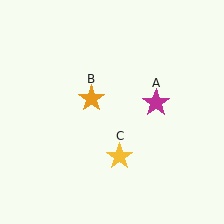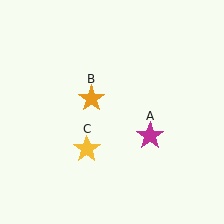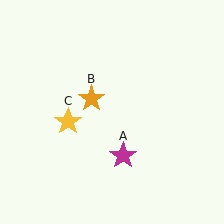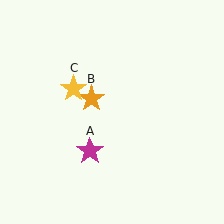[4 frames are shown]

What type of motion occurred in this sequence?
The magenta star (object A), yellow star (object C) rotated clockwise around the center of the scene.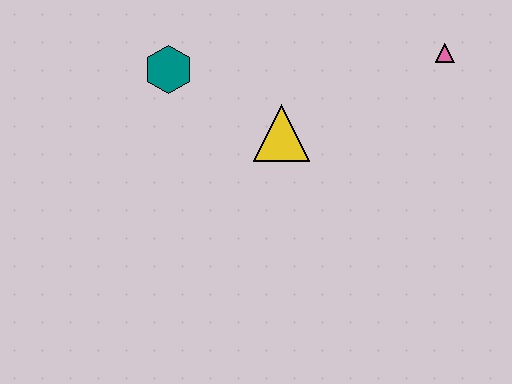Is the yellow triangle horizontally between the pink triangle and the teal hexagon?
Yes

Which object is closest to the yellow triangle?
The teal hexagon is closest to the yellow triangle.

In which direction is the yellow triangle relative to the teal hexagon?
The yellow triangle is to the right of the teal hexagon.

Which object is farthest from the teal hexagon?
The pink triangle is farthest from the teal hexagon.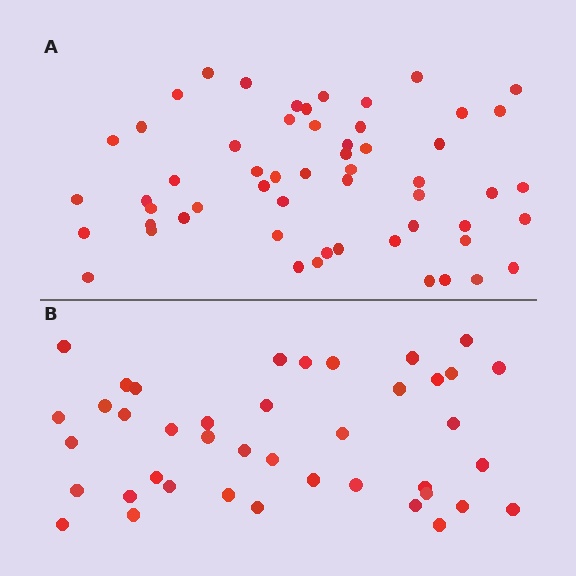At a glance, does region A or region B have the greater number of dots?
Region A (the top region) has more dots.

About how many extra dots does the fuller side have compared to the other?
Region A has approximately 15 more dots than region B.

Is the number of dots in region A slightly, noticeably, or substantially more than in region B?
Region A has noticeably more, but not dramatically so. The ratio is roughly 1.4 to 1.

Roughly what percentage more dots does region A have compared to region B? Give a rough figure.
About 35% more.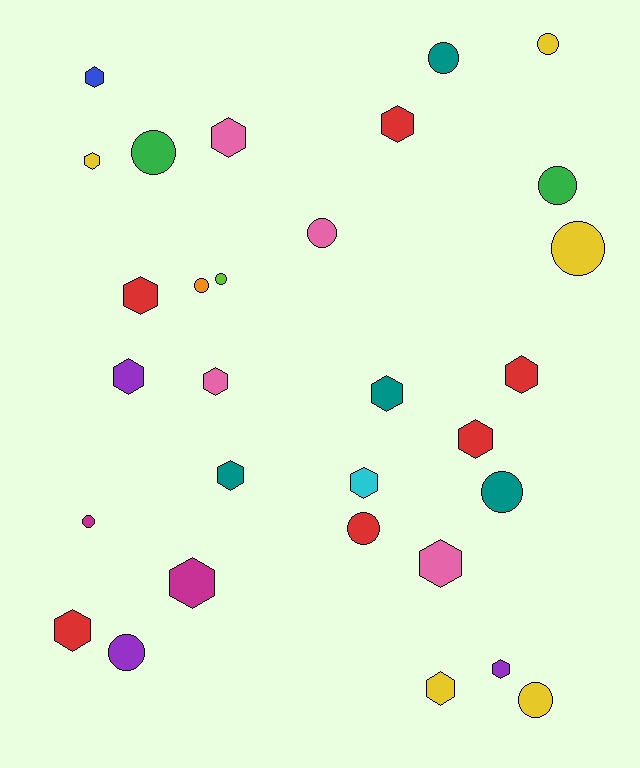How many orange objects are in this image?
There is 1 orange object.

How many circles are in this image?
There are 13 circles.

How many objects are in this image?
There are 30 objects.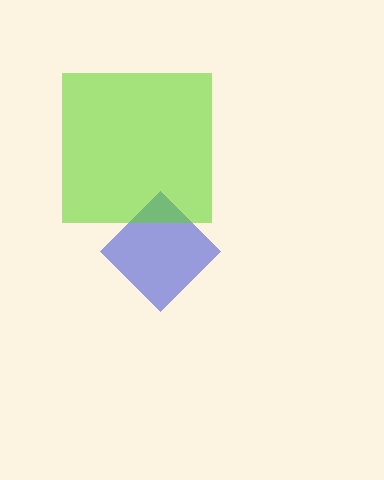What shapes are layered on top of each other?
The layered shapes are: a blue diamond, a lime square.